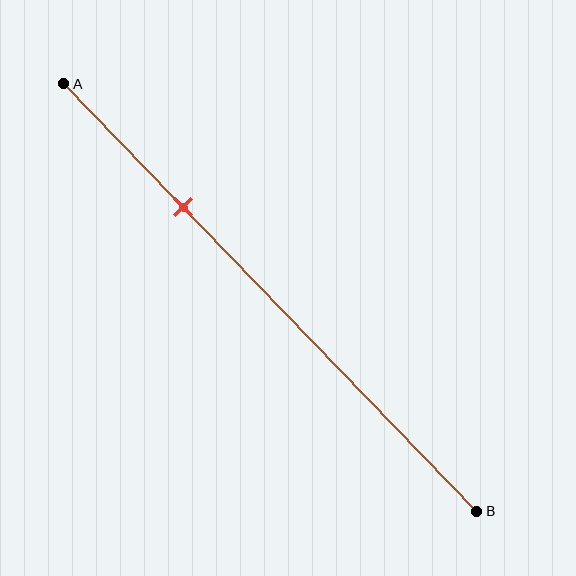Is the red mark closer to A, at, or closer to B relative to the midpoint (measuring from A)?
The red mark is closer to point A than the midpoint of segment AB.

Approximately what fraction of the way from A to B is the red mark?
The red mark is approximately 30% of the way from A to B.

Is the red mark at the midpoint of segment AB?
No, the mark is at about 30% from A, not at the 50% midpoint.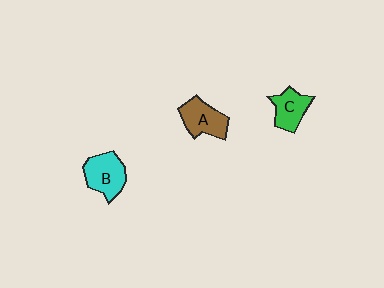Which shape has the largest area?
Shape B (cyan).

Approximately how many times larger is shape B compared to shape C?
Approximately 1.3 times.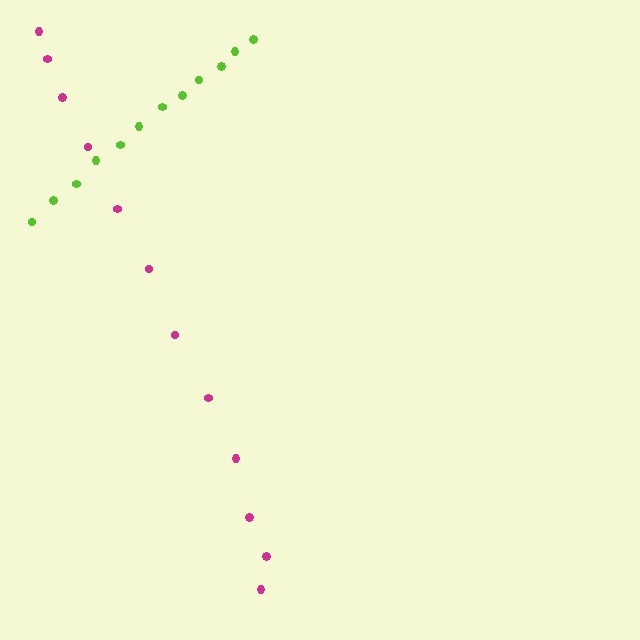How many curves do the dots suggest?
There are 2 distinct paths.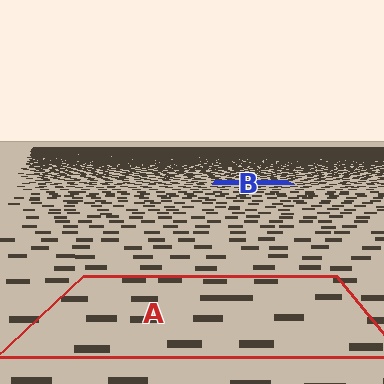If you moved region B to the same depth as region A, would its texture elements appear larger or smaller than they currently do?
They would appear larger. At a closer depth, the same texture elements are projected at a bigger on-screen size.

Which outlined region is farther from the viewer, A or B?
Region B is farther from the viewer — the texture elements inside it appear smaller and more densely packed.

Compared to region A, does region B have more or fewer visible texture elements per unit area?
Region B has more texture elements per unit area — they are packed more densely because it is farther away.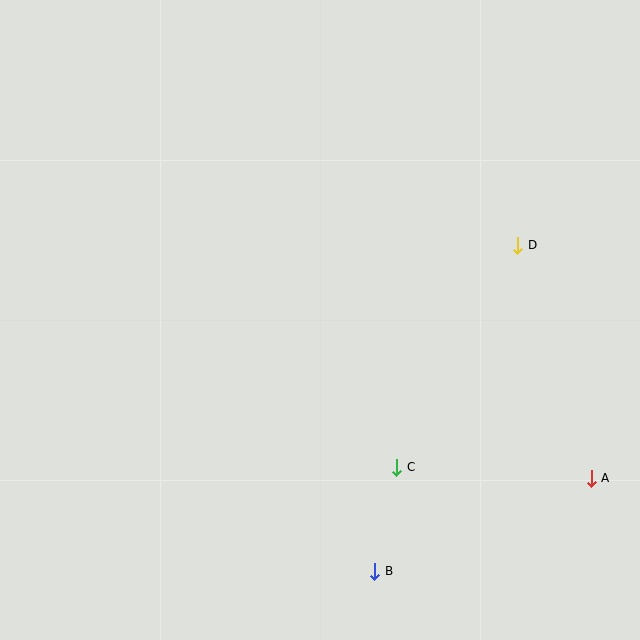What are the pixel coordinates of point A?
Point A is at (591, 478).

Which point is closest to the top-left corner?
Point D is closest to the top-left corner.